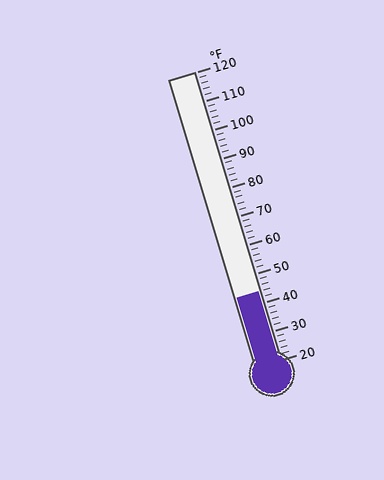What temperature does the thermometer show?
The thermometer shows approximately 44°F.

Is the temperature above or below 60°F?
The temperature is below 60°F.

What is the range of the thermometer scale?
The thermometer scale ranges from 20°F to 120°F.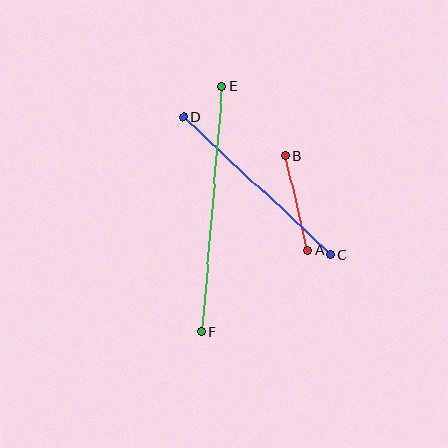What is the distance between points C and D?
The distance is approximately 202 pixels.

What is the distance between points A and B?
The distance is approximately 97 pixels.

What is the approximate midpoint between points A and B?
The midpoint is at approximately (297, 203) pixels.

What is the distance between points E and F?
The distance is approximately 246 pixels.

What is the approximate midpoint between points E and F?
The midpoint is at approximately (212, 209) pixels.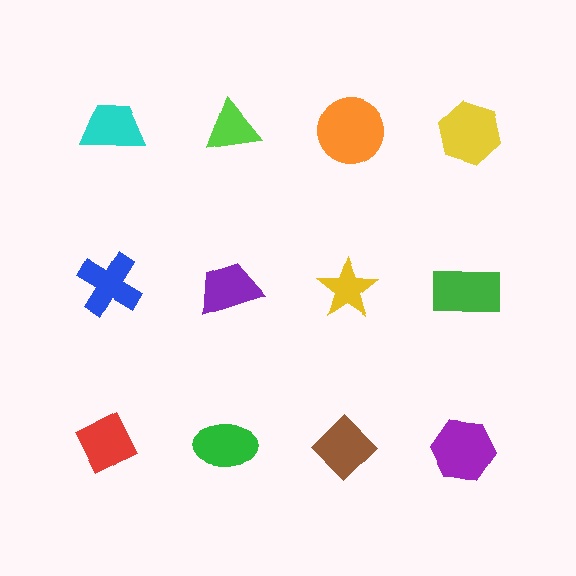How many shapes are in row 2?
4 shapes.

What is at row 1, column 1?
A cyan trapezoid.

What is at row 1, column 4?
A yellow hexagon.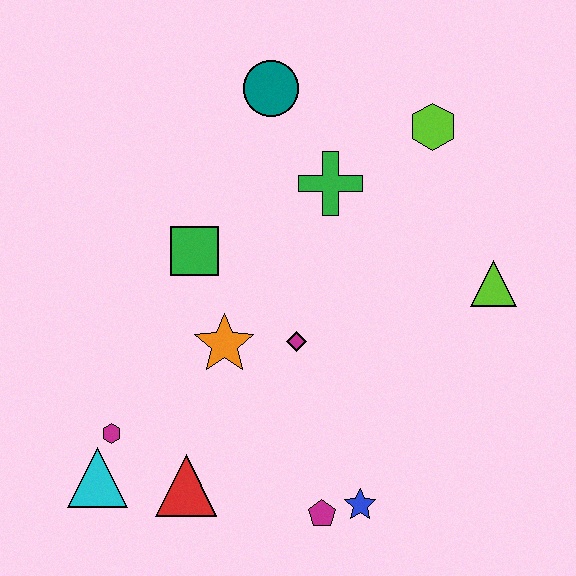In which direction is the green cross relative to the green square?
The green cross is to the right of the green square.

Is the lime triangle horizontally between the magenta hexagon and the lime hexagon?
No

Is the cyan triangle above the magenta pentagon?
Yes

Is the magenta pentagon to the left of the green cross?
Yes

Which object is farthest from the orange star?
The lime hexagon is farthest from the orange star.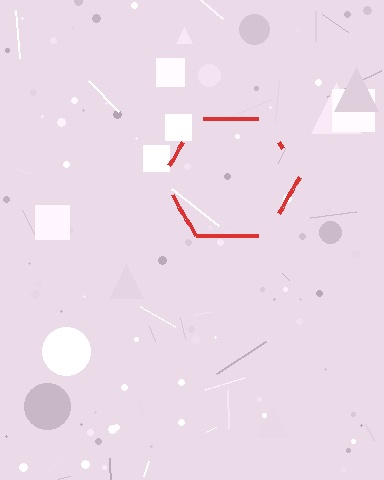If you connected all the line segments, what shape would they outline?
They would outline a hexagon.